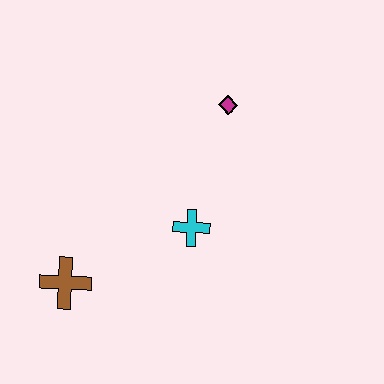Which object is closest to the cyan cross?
The magenta diamond is closest to the cyan cross.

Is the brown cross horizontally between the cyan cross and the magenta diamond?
No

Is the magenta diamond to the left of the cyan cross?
No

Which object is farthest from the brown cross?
The magenta diamond is farthest from the brown cross.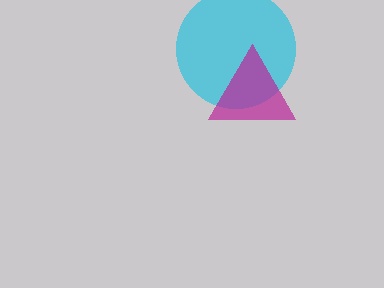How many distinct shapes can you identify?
There are 2 distinct shapes: a cyan circle, a magenta triangle.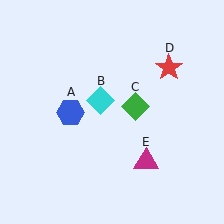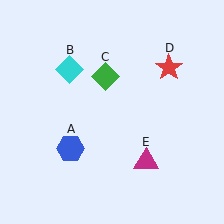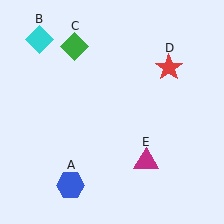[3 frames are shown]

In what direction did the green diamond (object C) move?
The green diamond (object C) moved up and to the left.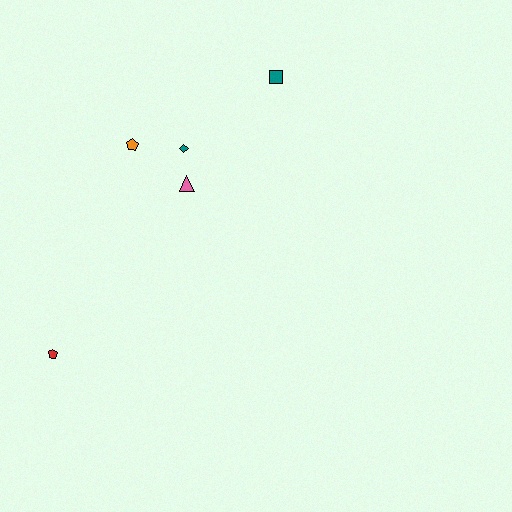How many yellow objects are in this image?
There are no yellow objects.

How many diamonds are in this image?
There is 1 diamond.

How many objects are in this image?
There are 5 objects.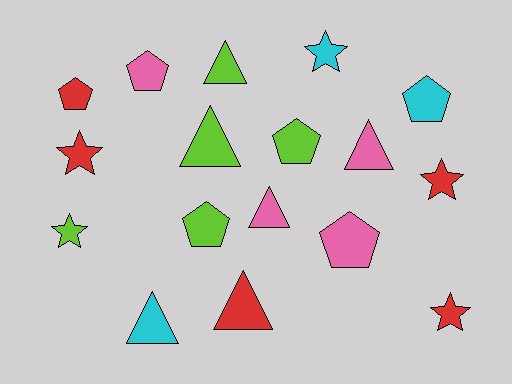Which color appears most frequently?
Red, with 5 objects.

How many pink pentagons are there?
There are 2 pink pentagons.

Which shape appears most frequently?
Pentagon, with 6 objects.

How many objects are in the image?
There are 17 objects.